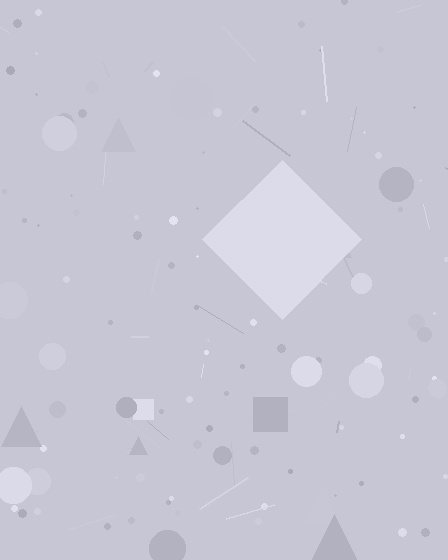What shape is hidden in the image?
A diamond is hidden in the image.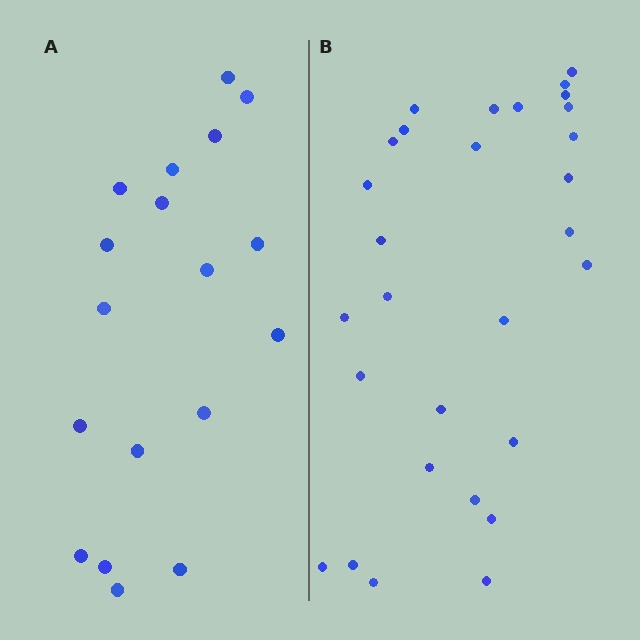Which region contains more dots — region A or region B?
Region B (the right region) has more dots.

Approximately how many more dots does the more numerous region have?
Region B has roughly 12 or so more dots than region A.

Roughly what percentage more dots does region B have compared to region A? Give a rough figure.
About 60% more.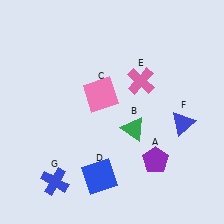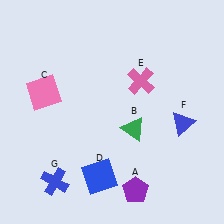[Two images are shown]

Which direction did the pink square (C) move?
The pink square (C) moved left.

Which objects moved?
The objects that moved are: the purple pentagon (A), the pink square (C).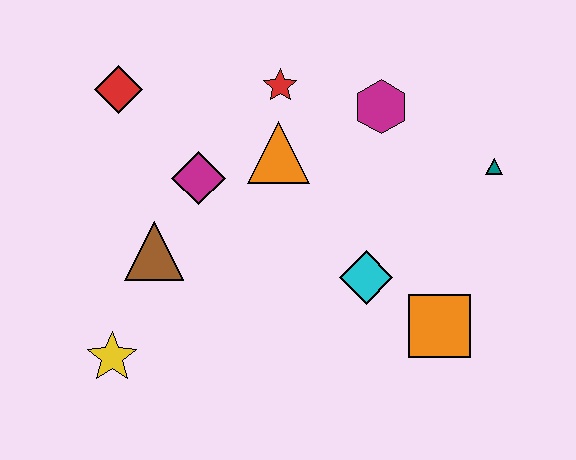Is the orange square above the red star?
No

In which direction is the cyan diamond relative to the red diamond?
The cyan diamond is to the right of the red diamond.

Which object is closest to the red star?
The orange triangle is closest to the red star.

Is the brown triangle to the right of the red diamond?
Yes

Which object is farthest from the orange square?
The red diamond is farthest from the orange square.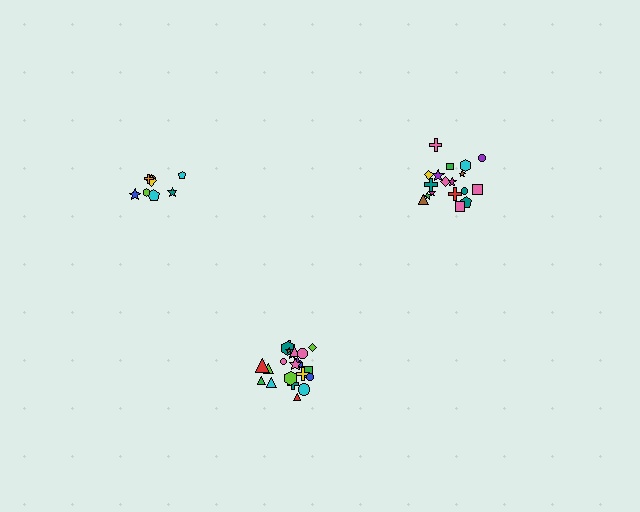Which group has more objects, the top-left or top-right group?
The top-right group.